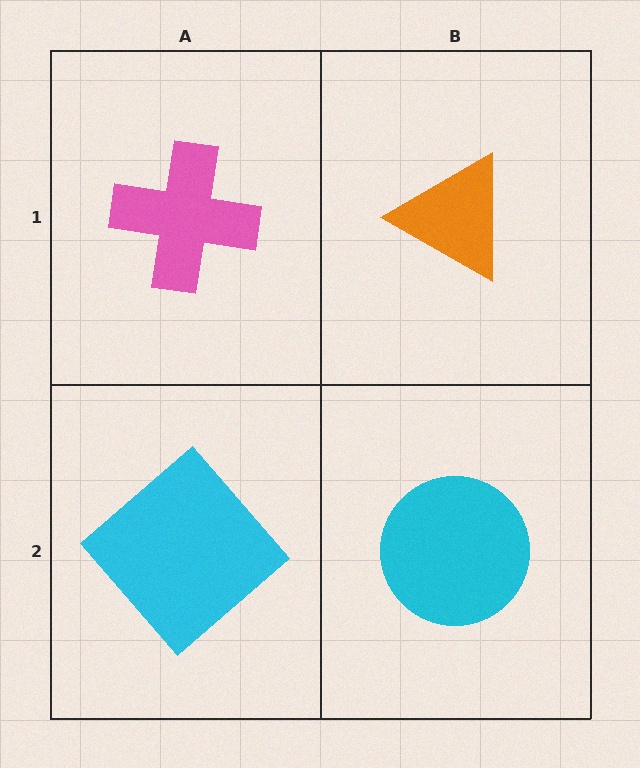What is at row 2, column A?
A cyan diamond.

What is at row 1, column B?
An orange triangle.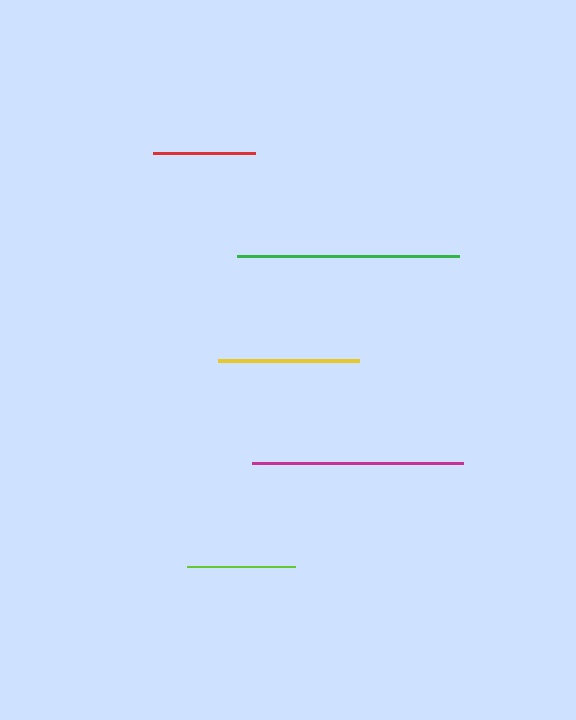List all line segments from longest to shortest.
From longest to shortest: green, magenta, yellow, lime, red.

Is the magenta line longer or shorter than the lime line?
The magenta line is longer than the lime line.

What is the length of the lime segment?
The lime segment is approximately 108 pixels long.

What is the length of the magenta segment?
The magenta segment is approximately 211 pixels long.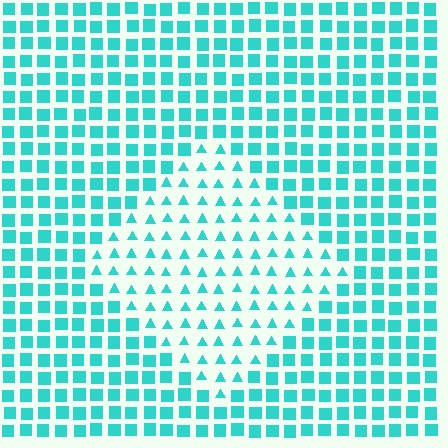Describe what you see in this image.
The image is filled with small cyan elements arranged in a uniform grid. A diamond-shaped region contains triangles, while the surrounding area contains squares. The boundary is defined purely by the change in element shape.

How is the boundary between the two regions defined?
The boundary is defined by a change in element shape: triangles inside vs. squares outside. All elements share the same color and spacing.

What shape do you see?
I see a diamond.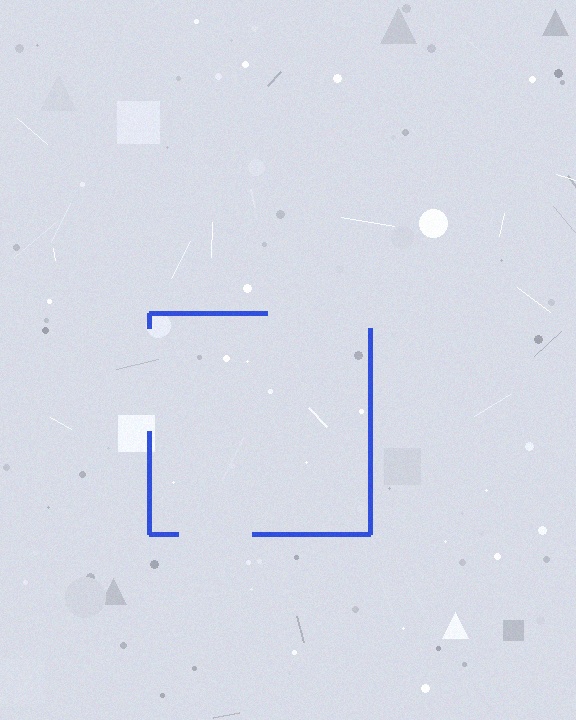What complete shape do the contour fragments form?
The contour fragments form a square.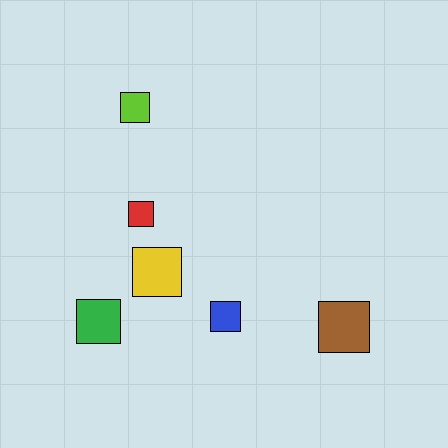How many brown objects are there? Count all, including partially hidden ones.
There is 1 brown object.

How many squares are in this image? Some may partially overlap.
There are 6 squares.